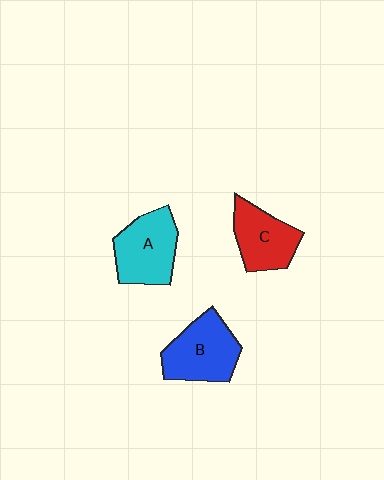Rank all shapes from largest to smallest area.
From largest to smallest: B (blue), A (cyan), C (red).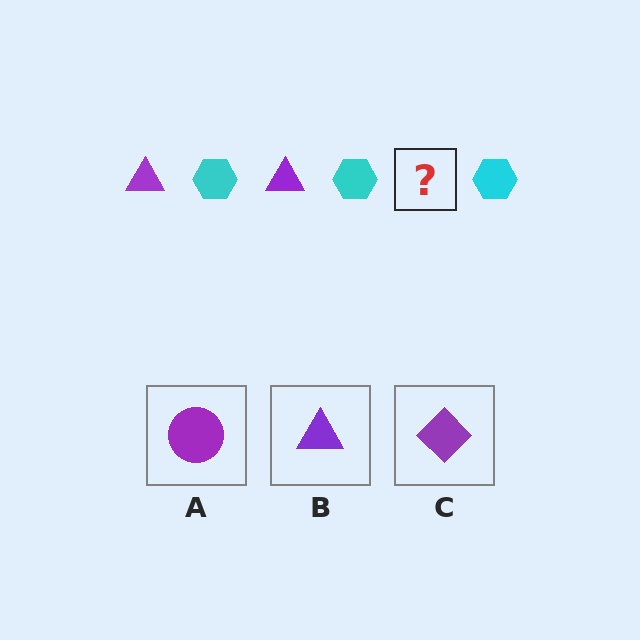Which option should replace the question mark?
Option B.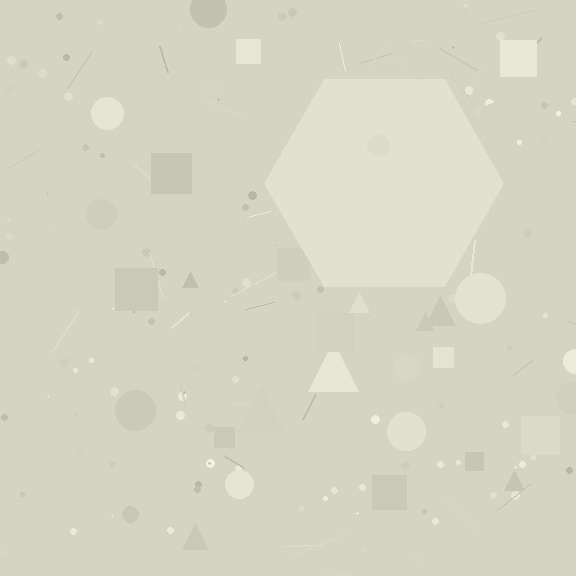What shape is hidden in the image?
A hexagon is hidden in the image.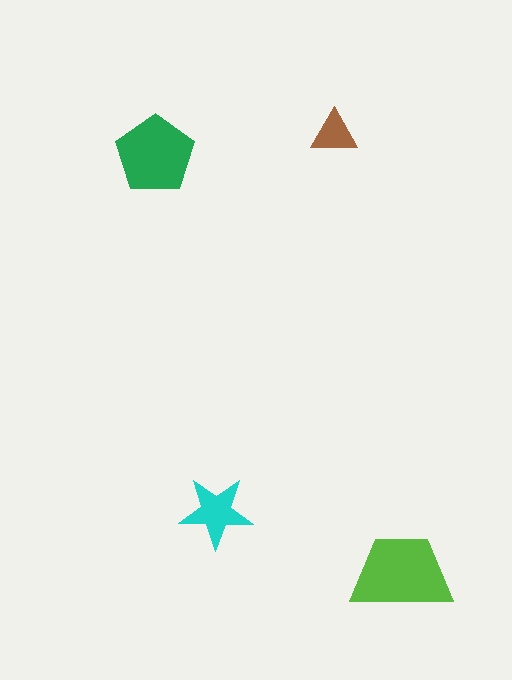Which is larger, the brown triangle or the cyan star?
The cyan star.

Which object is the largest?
The lime trapezoid.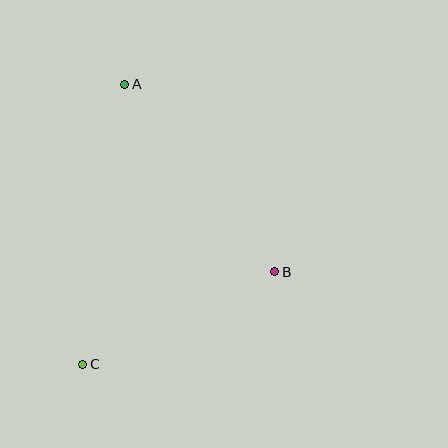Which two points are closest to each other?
Points B and C are closest to each other.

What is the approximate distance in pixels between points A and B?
The distance between A and B is approximately 240 pixels.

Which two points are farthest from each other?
Points A and C are farthest from each other.